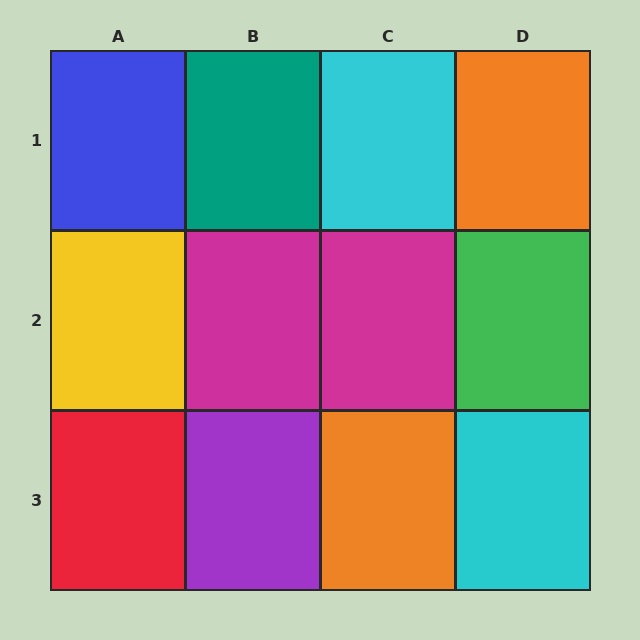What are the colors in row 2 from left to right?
Yellow, magenta, magenta, green.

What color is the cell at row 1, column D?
Orange.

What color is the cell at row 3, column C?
Orange.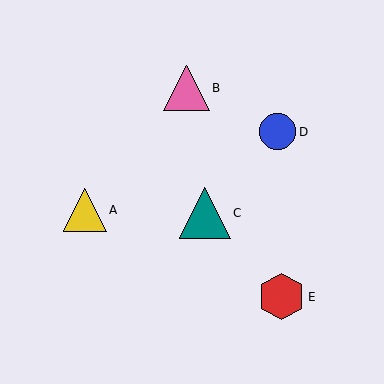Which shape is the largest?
The teal triangle (labeled C) is the largest.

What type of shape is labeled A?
Shape A is a yellow triangle.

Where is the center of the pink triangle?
The center of the pink triangle is at (186, 88).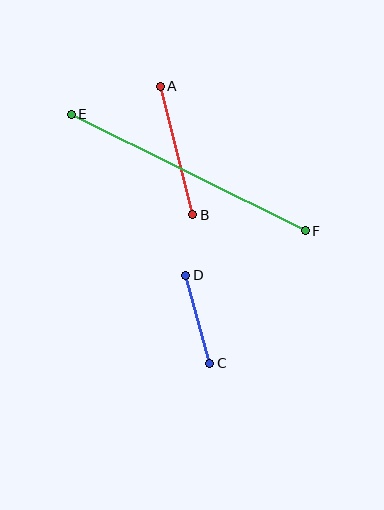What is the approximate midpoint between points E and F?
The midpoint is at approximately (188, 173) pixels.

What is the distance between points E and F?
The distance is approximately 261 pixels.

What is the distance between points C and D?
The distance is approximately 91 pixels.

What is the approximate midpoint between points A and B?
The midpoint is at approximately (176, 150) pixels.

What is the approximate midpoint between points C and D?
The midpoint is at approximately (198, 319) pixels.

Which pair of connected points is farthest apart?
Points E and F are farthest apart.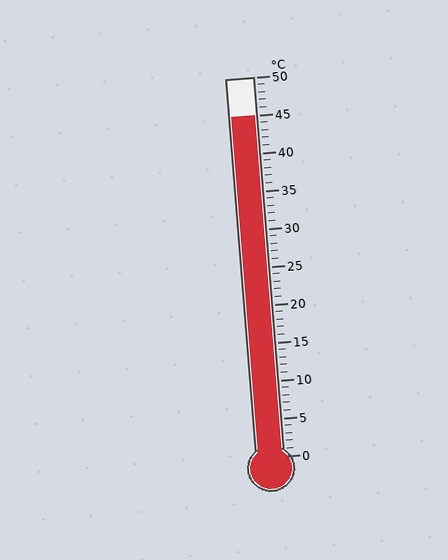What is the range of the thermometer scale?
The thermometer scale ranges from 0°C to 50°C.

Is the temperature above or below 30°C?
The temperature is above 30°C.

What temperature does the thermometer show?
The thermometer shows approximately 45°C.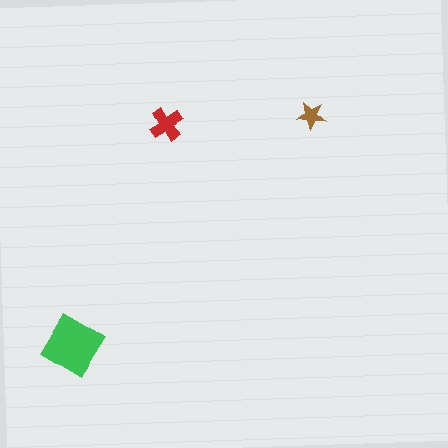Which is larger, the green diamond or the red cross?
The green diamond.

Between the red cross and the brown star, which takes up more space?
The red cross.